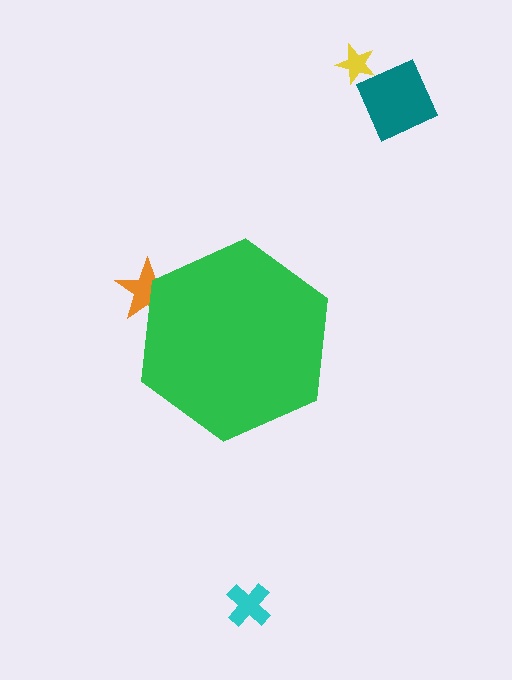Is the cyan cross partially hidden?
No, the cyan cross is fully visible.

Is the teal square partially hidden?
No, the teal square is fully visible.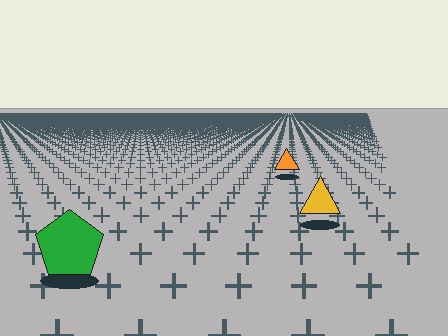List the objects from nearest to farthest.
From nearest to farthest: the green pentagon, the yellow triangle, the orange triangle.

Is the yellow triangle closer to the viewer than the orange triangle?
Yes. The yellow triangle is closer — you can tell from the texture gradient: the ground texture is coarser near it.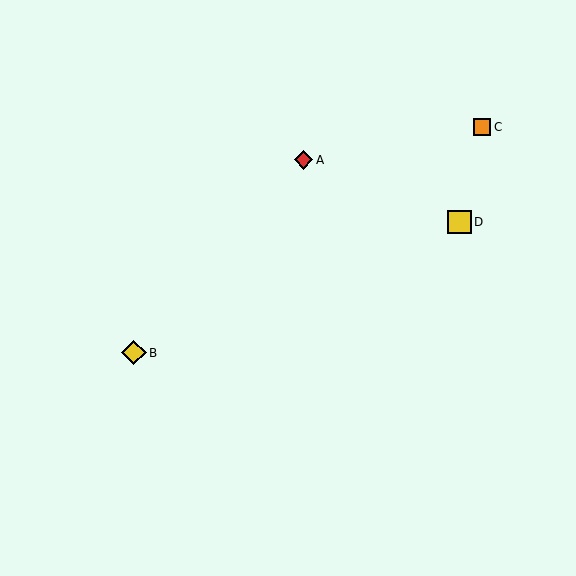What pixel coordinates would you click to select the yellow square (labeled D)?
Click at (460, 222) to select the yellow square D.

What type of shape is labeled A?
Shape A is a red diamond.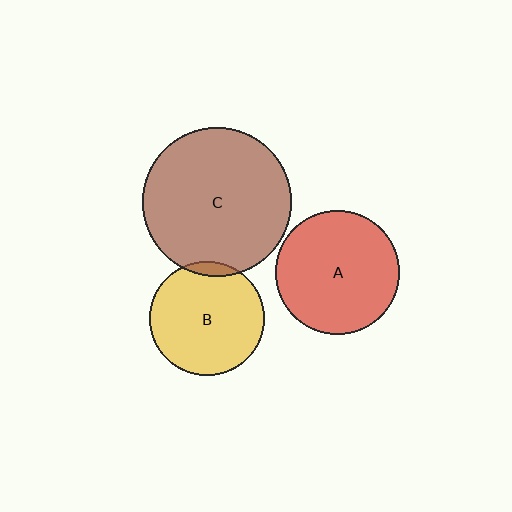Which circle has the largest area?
Circle C (brown).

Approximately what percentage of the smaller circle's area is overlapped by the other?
Approximately 5%.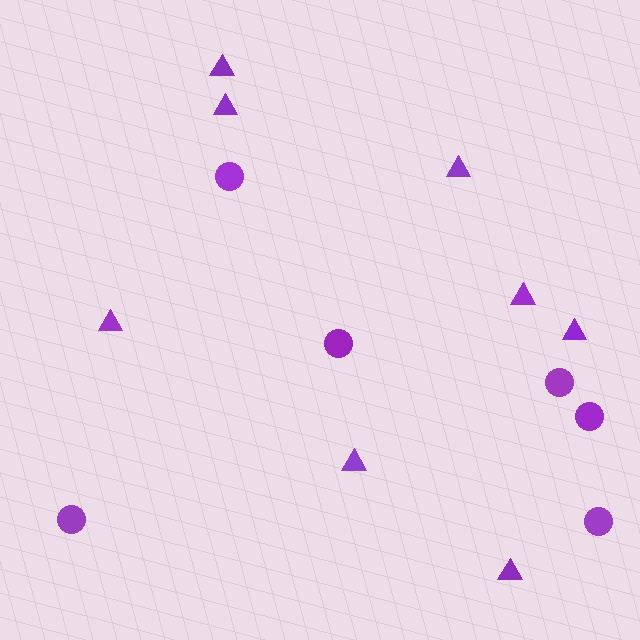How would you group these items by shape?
There are 2 groups: one group of circles (6) and one group of triangles (8).